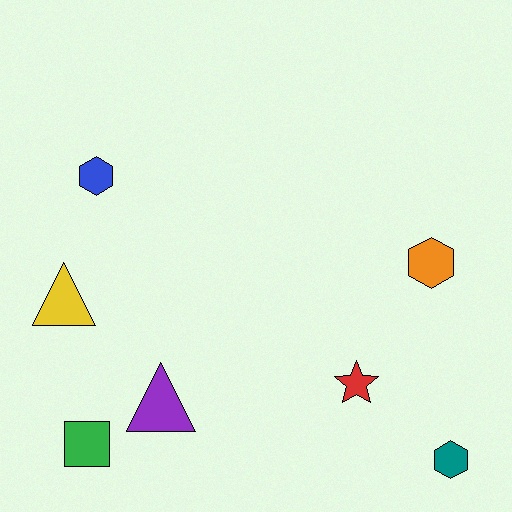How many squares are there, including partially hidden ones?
There is 1 square.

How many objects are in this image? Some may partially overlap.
There are 7 objects.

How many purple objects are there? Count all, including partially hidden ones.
There is 1 purple object.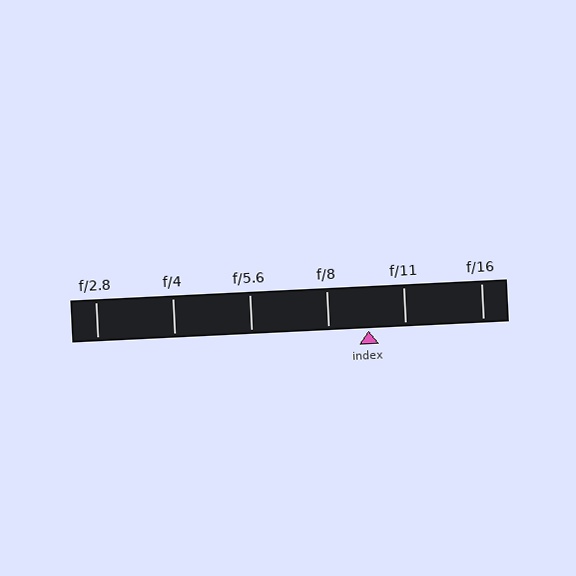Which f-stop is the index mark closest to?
The index mark is closest to f/11.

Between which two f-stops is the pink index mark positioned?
The index mark is between f/8 and f/11.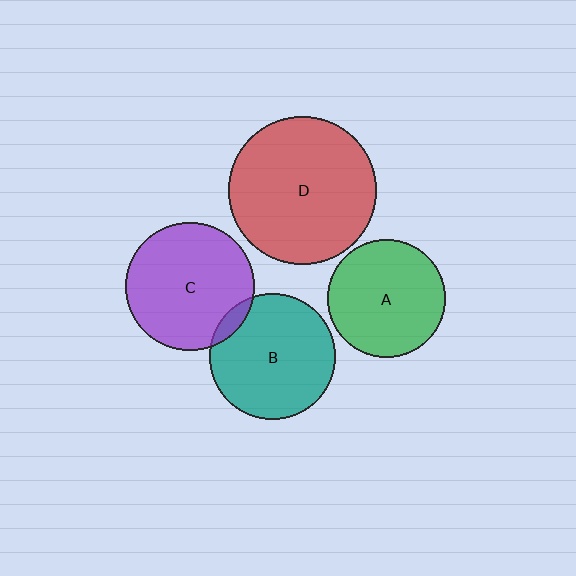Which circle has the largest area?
Circle D (red).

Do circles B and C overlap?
Yes.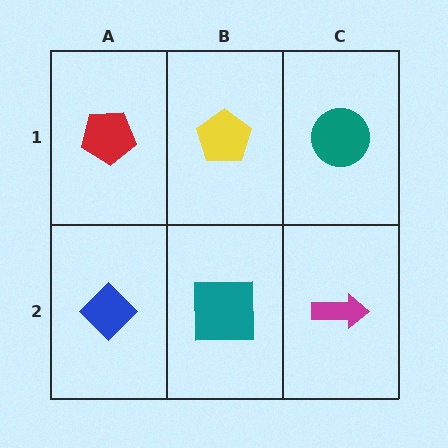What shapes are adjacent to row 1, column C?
A magenta arrow (row 2, column C), a yellow pentagon (row 1, column B).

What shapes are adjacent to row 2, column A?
A red pentagon (row 1, column A), a teal square (row 2, column B).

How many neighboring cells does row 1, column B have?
3.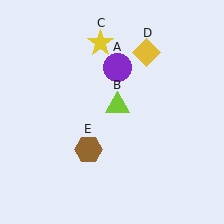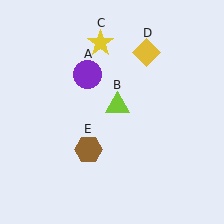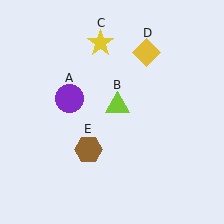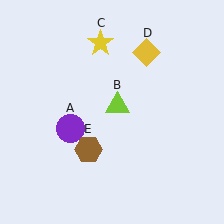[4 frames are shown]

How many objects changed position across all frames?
1 object changed position: purple circle (object A).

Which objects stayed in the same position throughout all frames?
Lime triangle (object B) and yellow star (object C) and yellow diamond (object D) and brown hexagon (object E) remained stationary.